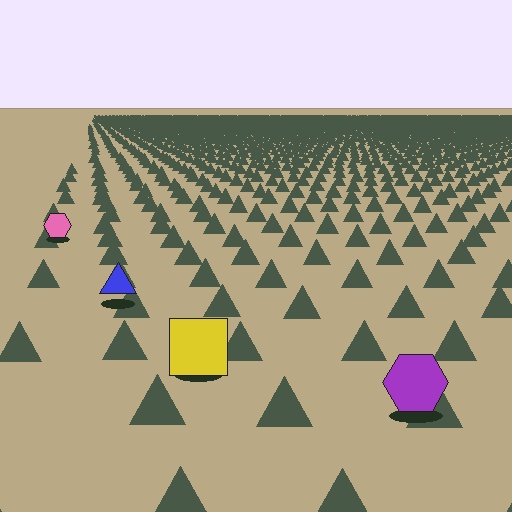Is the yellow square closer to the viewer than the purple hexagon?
No. The purple hexagon is closer — you can tell from the texture gradient: the ground texture is coarser near it.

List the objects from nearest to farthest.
From nearest to farthest: the purple hexagon, the yellow square, the blue triangle, the pink hexagon.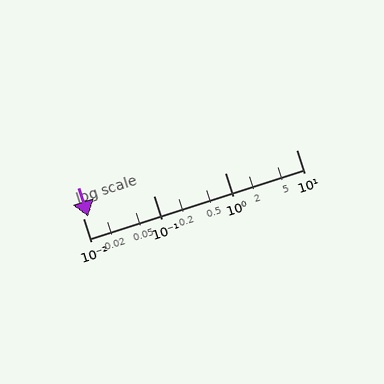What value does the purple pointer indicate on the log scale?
The pointer indicates approximately 0.012.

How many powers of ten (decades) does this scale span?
The scale spans 3 decades, from 0.01 to 10.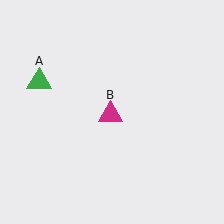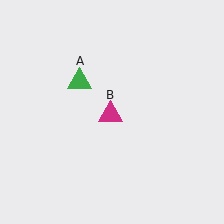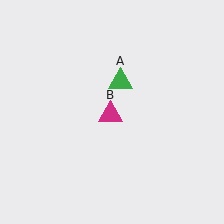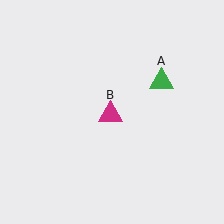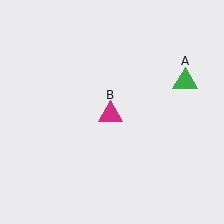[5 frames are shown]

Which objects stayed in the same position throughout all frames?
Magenta triangle (object B) remained stationary.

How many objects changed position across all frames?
1 object changed position: green triangle (object A).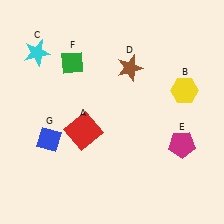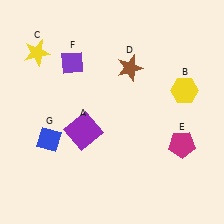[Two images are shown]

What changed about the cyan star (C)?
In Image 1, C is cyan. In Image 2, it changed to yellow.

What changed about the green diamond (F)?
In Image 1, F is green. In Image 2, it changed to purple.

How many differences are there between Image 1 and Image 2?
There are 3 differences between the two images.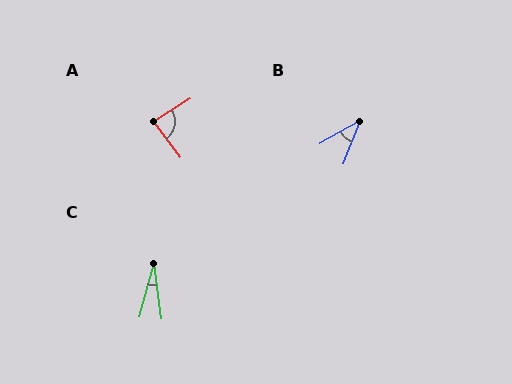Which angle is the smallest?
C, at approximately 23 degrees.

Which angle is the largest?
A, at approximately 86 degrees.